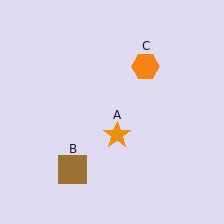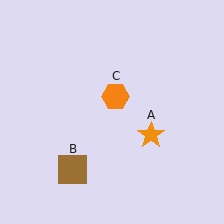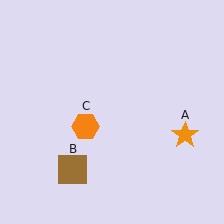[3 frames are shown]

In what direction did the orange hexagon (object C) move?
The orange hexagon (object C) moved down and to the left.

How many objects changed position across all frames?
2 objects changed position: orange star (object A), orange hexagon (object C).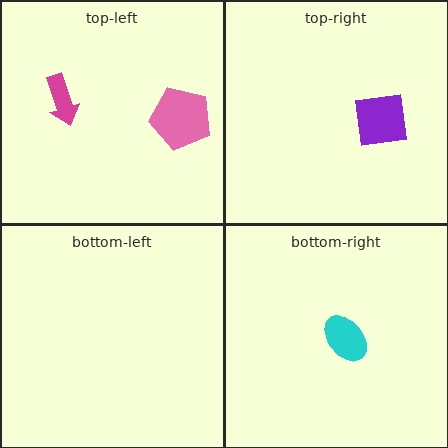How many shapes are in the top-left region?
2.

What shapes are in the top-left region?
The magenta arrow, the pink pentagon.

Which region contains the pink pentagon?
The top-left region.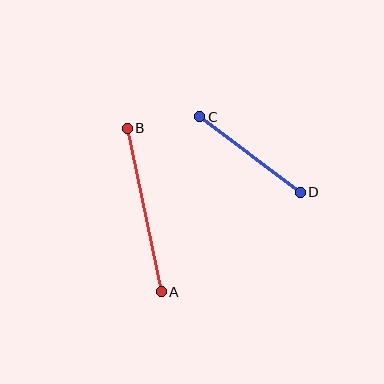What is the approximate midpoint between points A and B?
The midpoint is at approximately (144, 210) pixels.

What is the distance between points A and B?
The distance is approximately 167 pixels.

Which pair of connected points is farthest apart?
Points A and B are farthest apart.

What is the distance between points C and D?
The distance is approximately 125 pixels.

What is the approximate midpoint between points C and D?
The midpoint is at approximately (250, 154) pixels.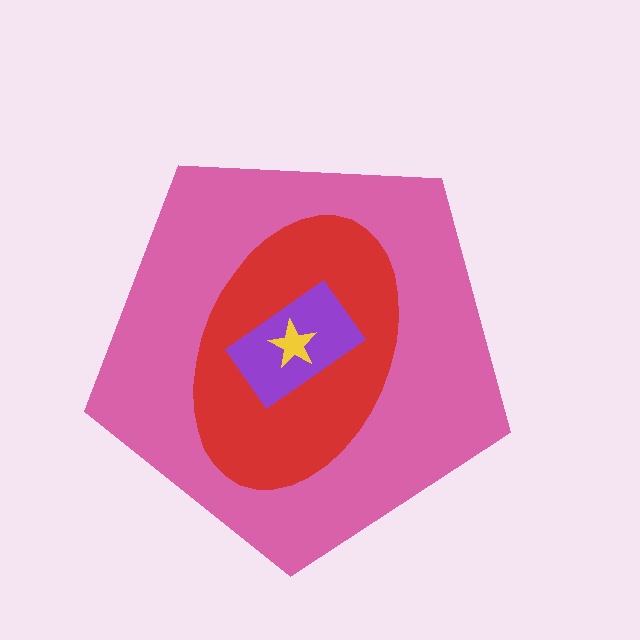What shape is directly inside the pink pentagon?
The red ellipse.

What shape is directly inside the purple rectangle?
The yellow star.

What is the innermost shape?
The yellow star.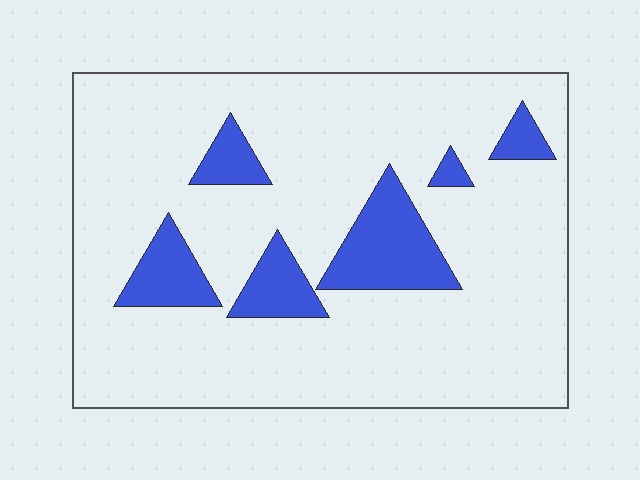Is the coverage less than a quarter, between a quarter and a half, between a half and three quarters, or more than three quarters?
Less than a quarter.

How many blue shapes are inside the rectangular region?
6.